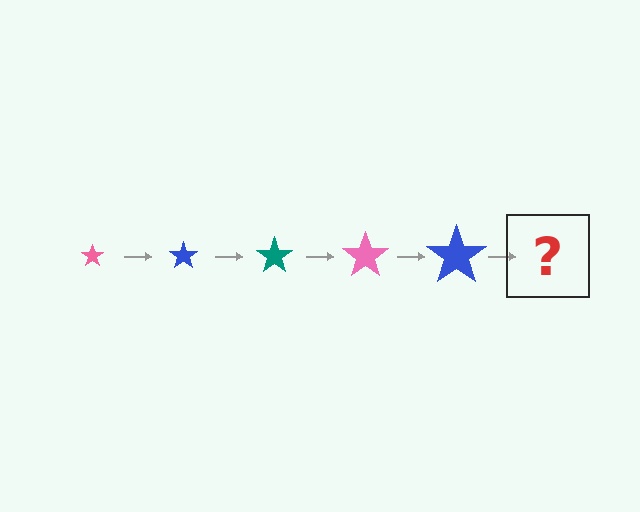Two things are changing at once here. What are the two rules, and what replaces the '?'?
The two rules are that the star grows larger each step and the color cycles through pink, blue, and teal. The '?' should be a teal star, larger than the previous one.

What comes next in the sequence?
The next element should be a teal star, larger than the previous one.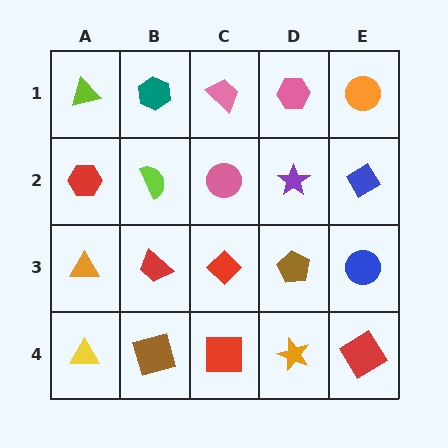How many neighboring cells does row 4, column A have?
2.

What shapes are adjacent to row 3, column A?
A red hexagon (row 2, column A), a yellow triangle (row 4, column A), a red trapezoid (row 3, column B).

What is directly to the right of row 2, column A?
A lime semicircle.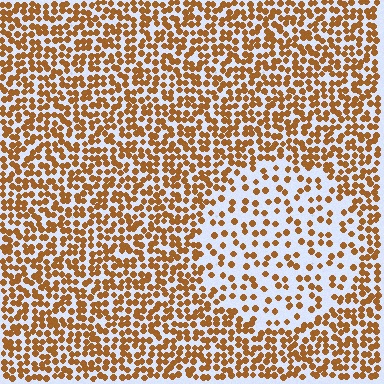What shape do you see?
I see a circle.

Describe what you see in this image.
The image contains small brown elements arranged at two different densities. A circle-shaped region is visible where the elements are less densely packed than the surrounding area.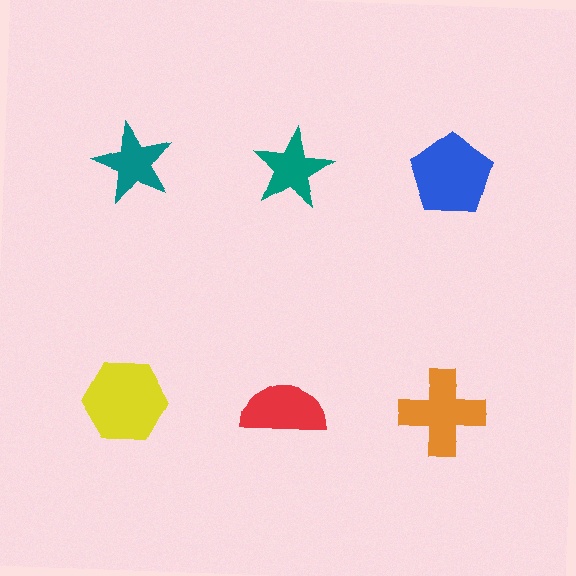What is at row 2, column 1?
A yellow hexagon.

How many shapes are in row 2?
3 shapes.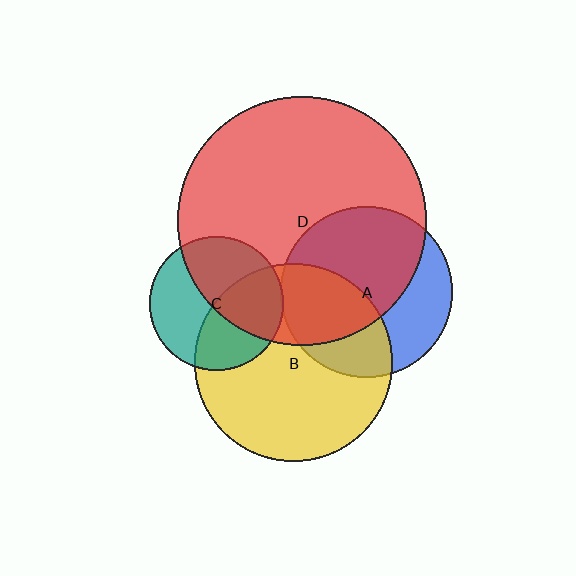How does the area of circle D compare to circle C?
Approximately 3.5 times.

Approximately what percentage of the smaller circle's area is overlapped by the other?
Approximately 50%.